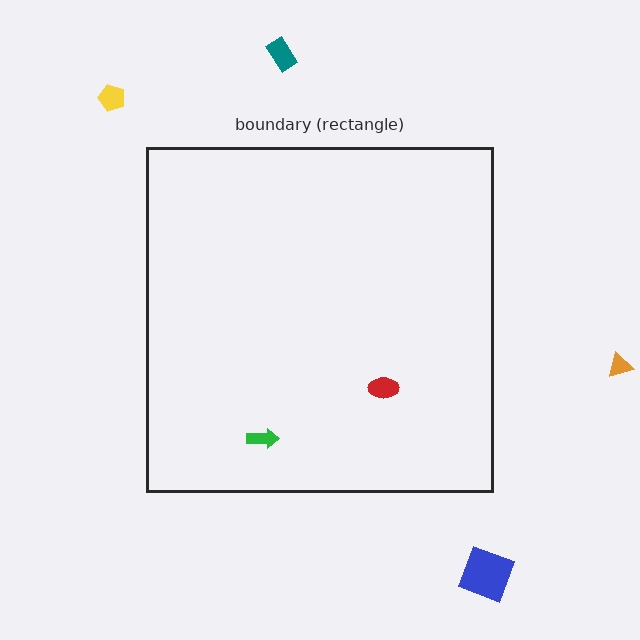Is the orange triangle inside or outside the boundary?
Outside.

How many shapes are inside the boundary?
2 inside, 4 outside.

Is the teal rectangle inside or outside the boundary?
Outside.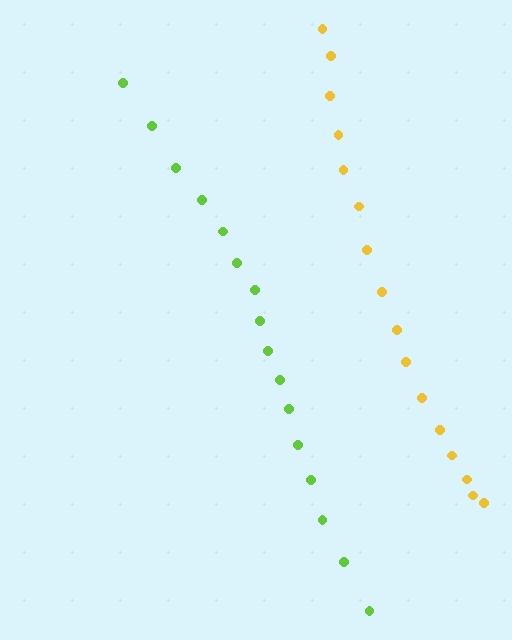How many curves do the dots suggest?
There are 2 distinct paths.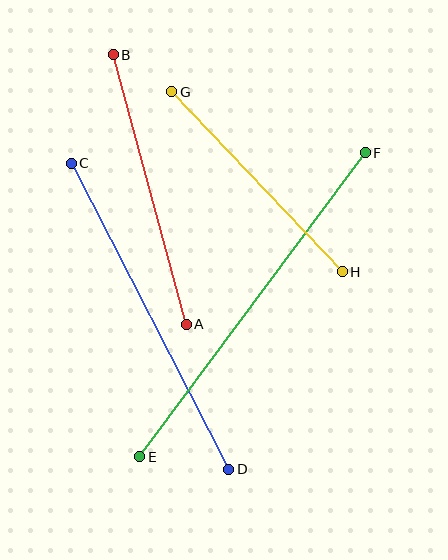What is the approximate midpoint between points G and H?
The midpoint is at approximately (257, 182) pixels.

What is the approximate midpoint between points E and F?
The midpoint is at approximately (253, 305) pixels.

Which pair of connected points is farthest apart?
Points E and F are farthest apart.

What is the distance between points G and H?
The distance is approximately 248 pixels.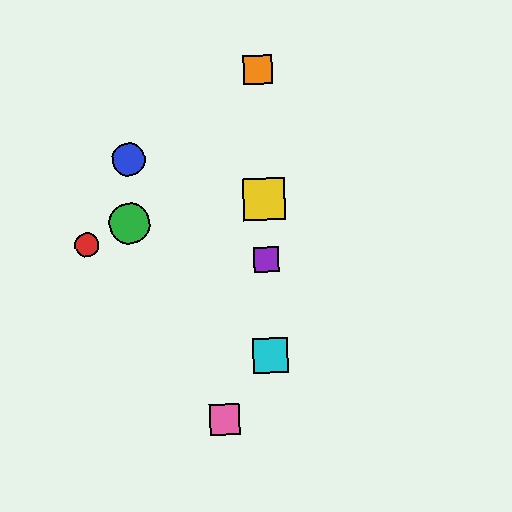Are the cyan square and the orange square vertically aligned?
Yes, both are at x≈271.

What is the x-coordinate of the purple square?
The purple square is at x≈266.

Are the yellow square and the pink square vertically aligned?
No, the yellow square is at x≈264 and the pink square is at x≈225.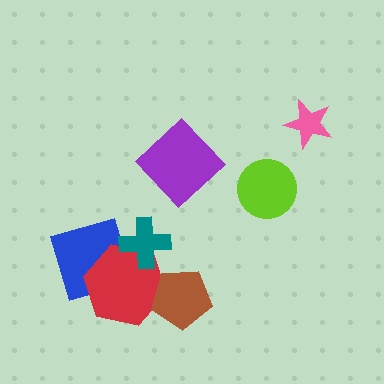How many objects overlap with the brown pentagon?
1 object overlaps with the brown pentagon.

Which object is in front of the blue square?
The red hexagon is in front of the blue square.